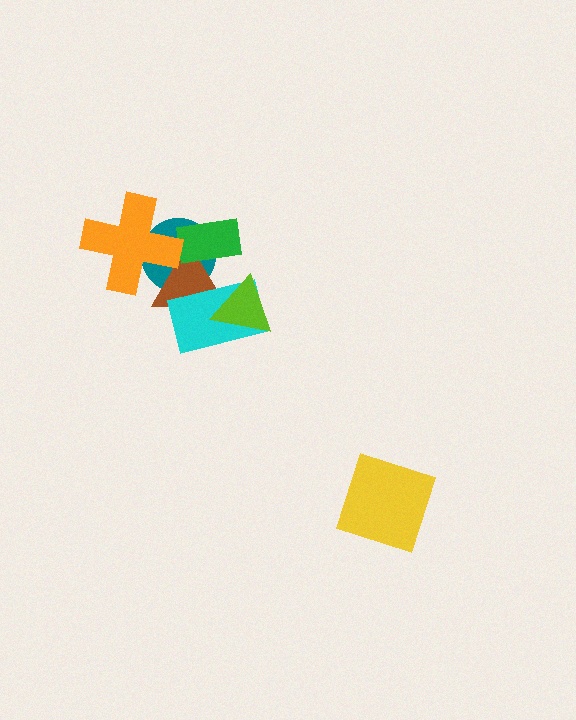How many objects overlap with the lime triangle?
2 objects overlap with the lime triangle.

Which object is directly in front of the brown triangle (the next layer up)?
The green rectangle is directly in front of the brown triangle.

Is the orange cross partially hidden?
No, no other shape covers it.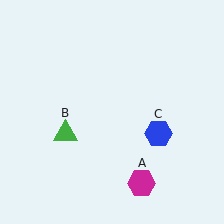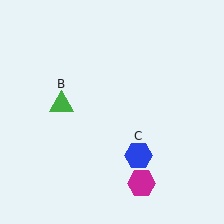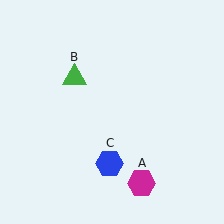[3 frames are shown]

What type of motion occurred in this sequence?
The green triangle (object B), blue hexagon (object C) rotated clockwise around the center of the scene.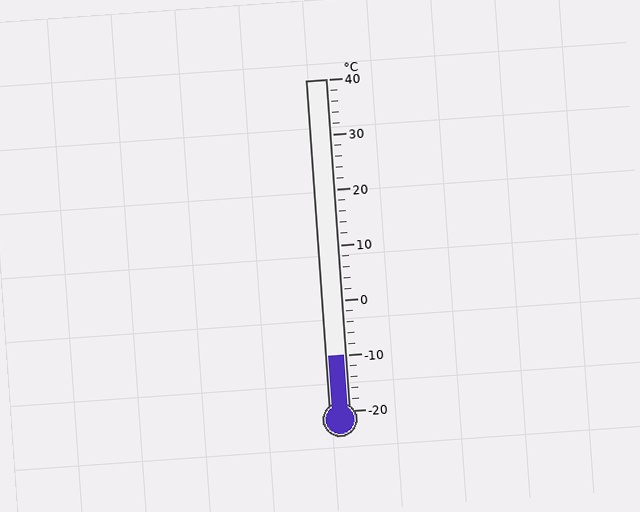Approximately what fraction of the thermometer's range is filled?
The thermometer is filled to approximately 15% of its range.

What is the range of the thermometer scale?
The thermometer scale ranges from -20°C to 40°C.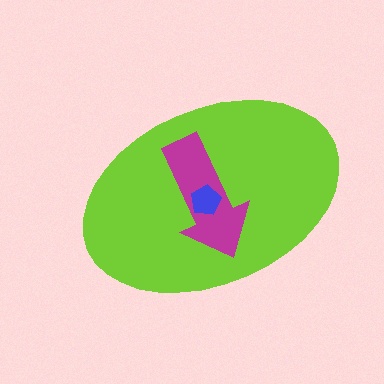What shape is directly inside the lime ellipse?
The magenta arrow.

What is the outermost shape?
The lime ellipse.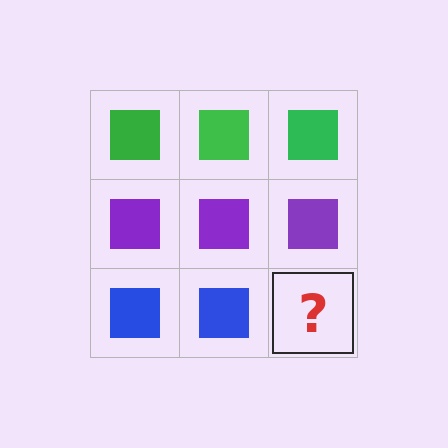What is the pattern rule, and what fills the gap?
The rule is that each row has a consistent color. The gap should be filled with a blue square.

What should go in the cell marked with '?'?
The missing cell should contain a blue square.